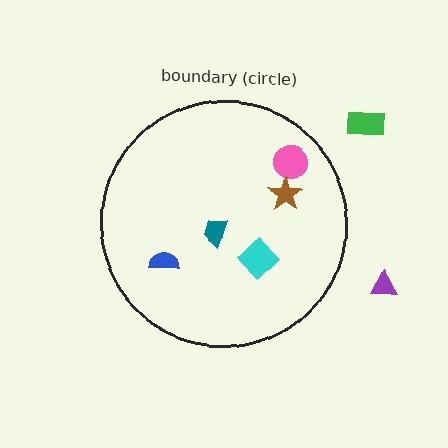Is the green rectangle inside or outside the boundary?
Outside.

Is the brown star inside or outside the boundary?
Inside.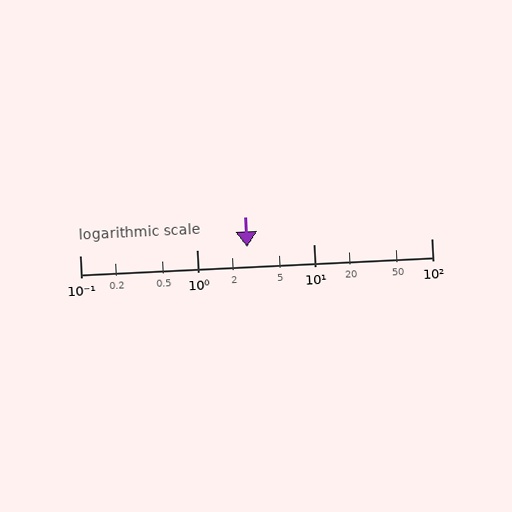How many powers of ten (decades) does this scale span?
The scale spans 3 decades, from 0.1 to 100.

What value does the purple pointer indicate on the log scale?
The pointer indicates approximately 2.7.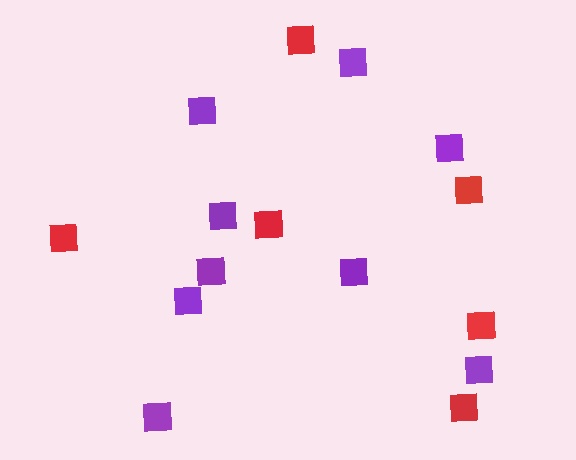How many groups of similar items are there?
There are 2 groups: one group of purple squares (9) and one group of red squares (6).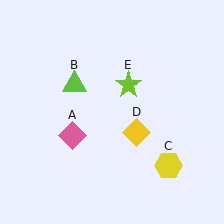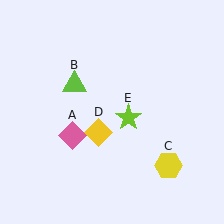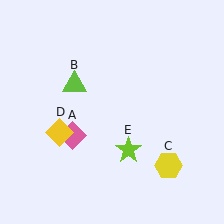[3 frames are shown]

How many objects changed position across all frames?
2 objects changed position: yellow diamond (object D), lime star (object E).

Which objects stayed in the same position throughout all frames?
Pink diamond (object A) and lime triangle (object B) and yellow hexagon (object C) remained stationary.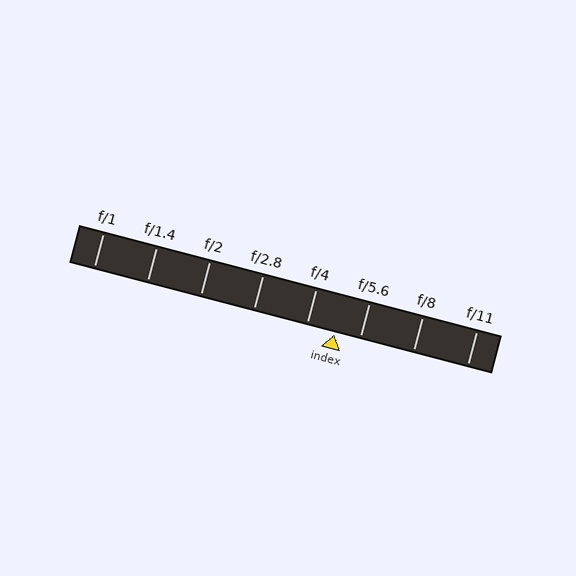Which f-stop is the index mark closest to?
The index mark is closest to f/5.6.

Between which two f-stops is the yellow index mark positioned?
The index mark is between f/4 and f/5.6.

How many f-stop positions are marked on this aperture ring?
There are 8 f-stop positions marked.